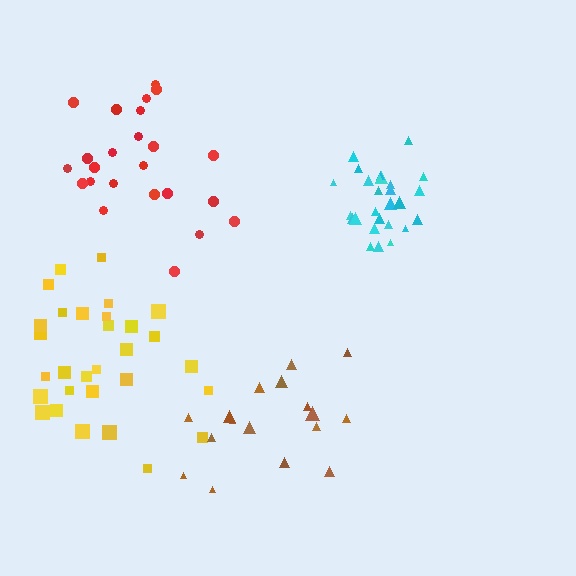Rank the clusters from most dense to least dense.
cyan, yellow, red, brown.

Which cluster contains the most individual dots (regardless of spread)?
Yellow (30).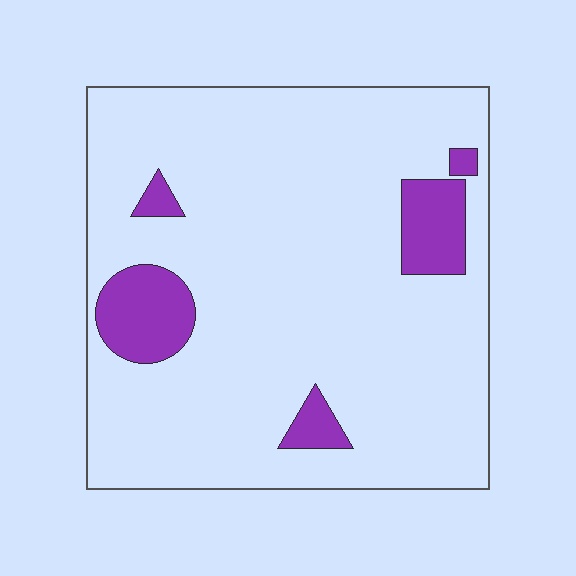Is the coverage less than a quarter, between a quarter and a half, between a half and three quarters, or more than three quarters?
Less than a quarter.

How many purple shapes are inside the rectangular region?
5.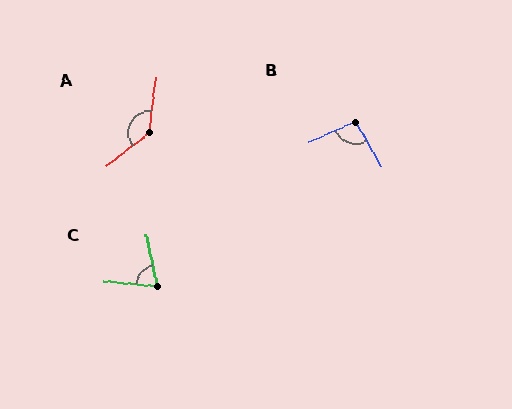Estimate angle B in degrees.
Approximately 95 degrees.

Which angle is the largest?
A, at approximately 135 degrees.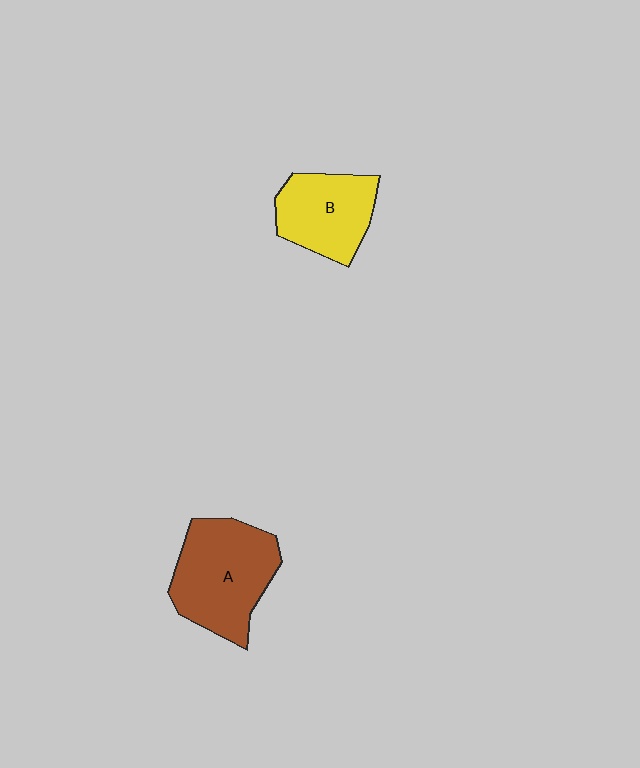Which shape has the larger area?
Shape A (brown).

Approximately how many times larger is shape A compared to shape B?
Approximately 1.4 times.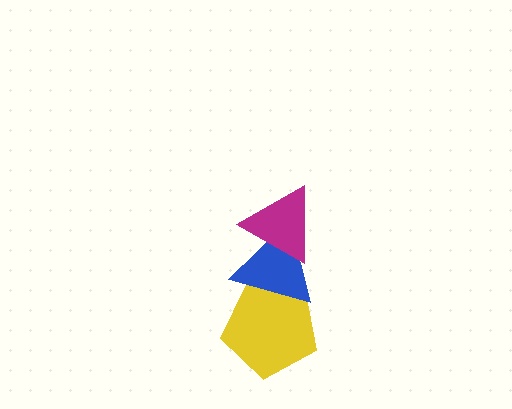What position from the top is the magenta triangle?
The magenta triangle is 1st from the top.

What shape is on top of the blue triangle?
The magenta triangle is on top of the blue triangle.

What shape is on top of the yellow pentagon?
The blue triangle is on top of the yellow pentagon.